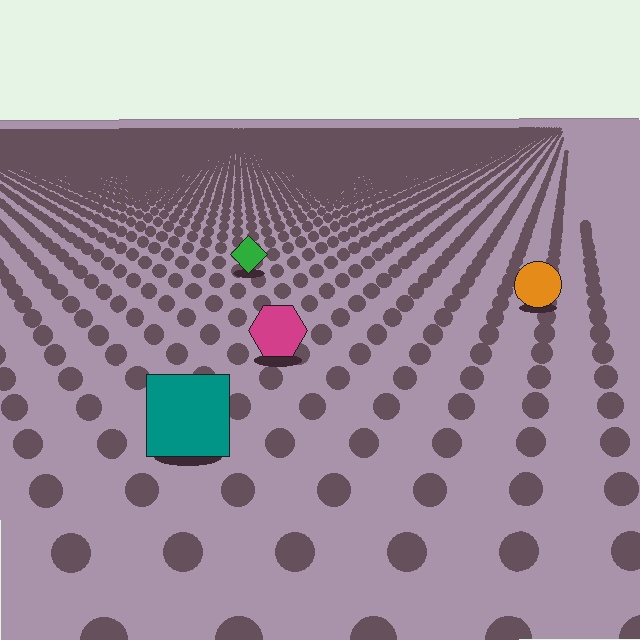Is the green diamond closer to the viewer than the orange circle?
No. The orange circle is closer — you can tell from the texture gradient: the ground texture is coarser near it.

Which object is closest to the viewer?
The teal square is closest. The texture marks near it are larger and more spread out.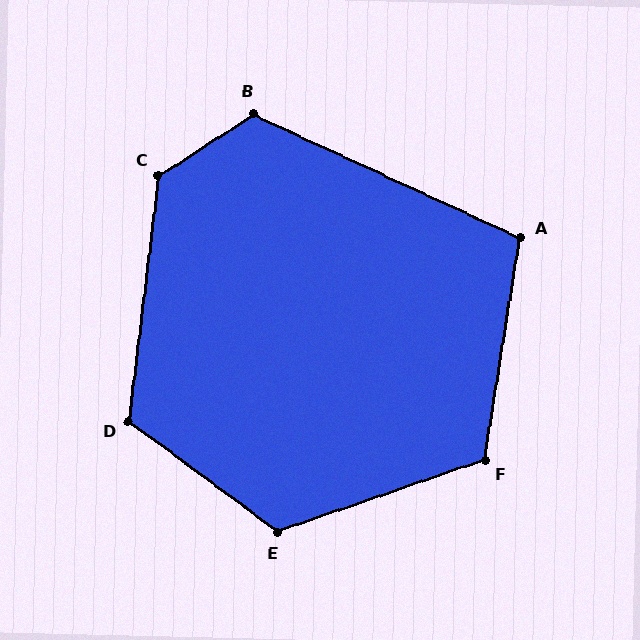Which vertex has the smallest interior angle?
A, at approximately 106 degrees.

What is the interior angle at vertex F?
Approximately 118 degrees (obtuse).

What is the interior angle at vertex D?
Approximately 120 degrees (obtuse).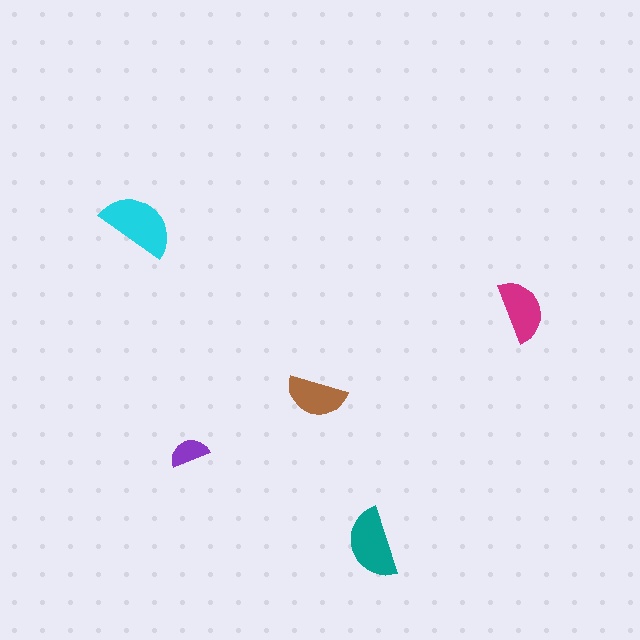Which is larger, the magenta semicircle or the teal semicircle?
The teal one.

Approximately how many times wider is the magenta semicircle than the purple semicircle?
About 1.5 times wider.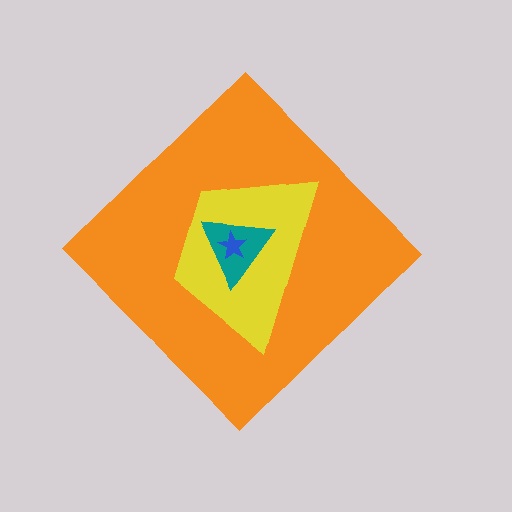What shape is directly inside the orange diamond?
The yellow trapezoid.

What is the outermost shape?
The orange diamond.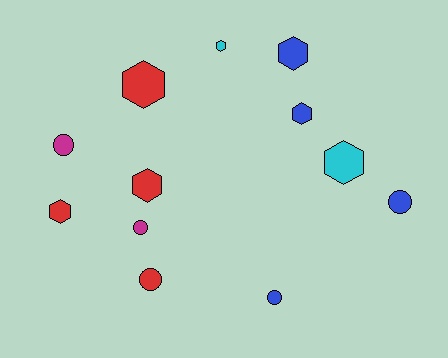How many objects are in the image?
There are 12 objects.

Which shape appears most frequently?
Hexagon, with 7 objects.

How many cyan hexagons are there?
There are 2 cyan hexagons.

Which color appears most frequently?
Blue, with 4 objects.